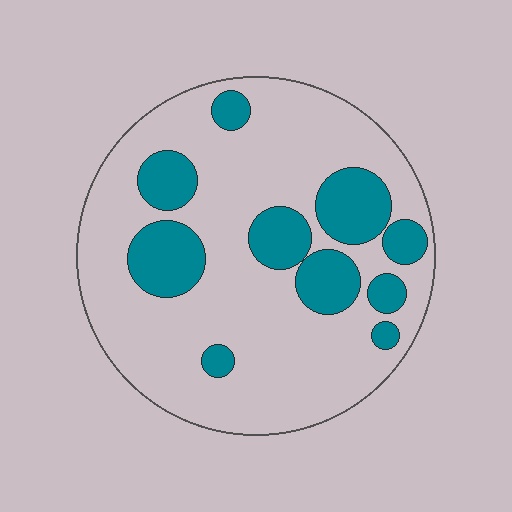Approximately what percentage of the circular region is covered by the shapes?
Approximately 25%.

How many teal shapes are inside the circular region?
10.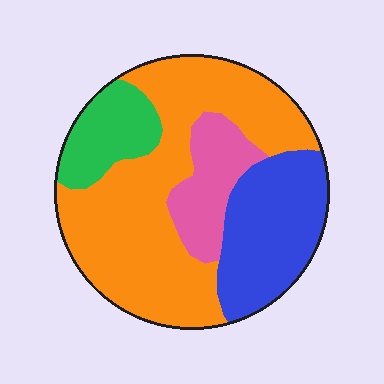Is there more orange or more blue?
Orange.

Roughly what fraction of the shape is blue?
Blue covers 23% of the shape.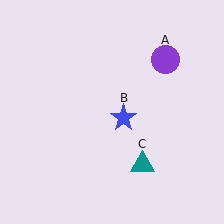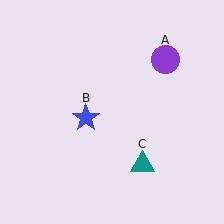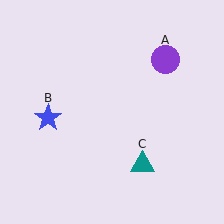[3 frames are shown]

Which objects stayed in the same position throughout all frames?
Purple circle (object A) and teal triangle (object C) remained stationary.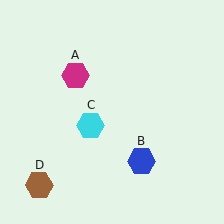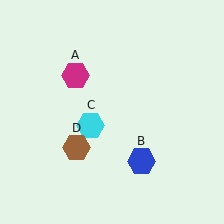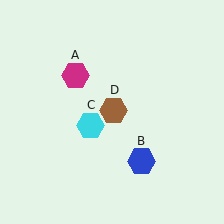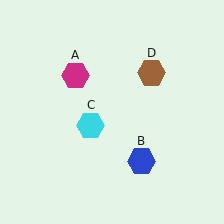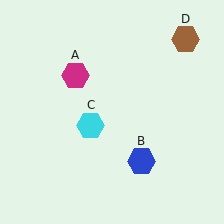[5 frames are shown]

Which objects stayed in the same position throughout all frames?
Magenta hexagon (object A) and blue hexagon (object B) and cyan hexagon (object C) remained stationary.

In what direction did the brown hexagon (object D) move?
The brown hexagon (object D) moved up and to the right.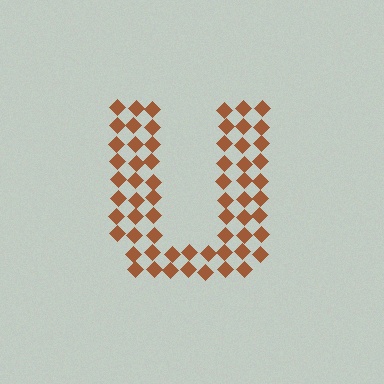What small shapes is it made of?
It is made of small diamonds.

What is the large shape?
The large shape is the letter U.